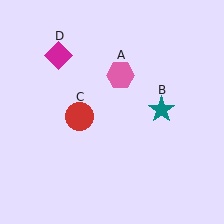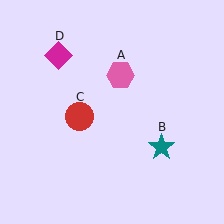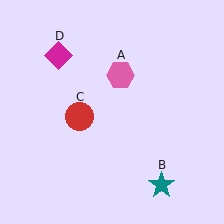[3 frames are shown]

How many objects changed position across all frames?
1 object changed position: teal star (object B).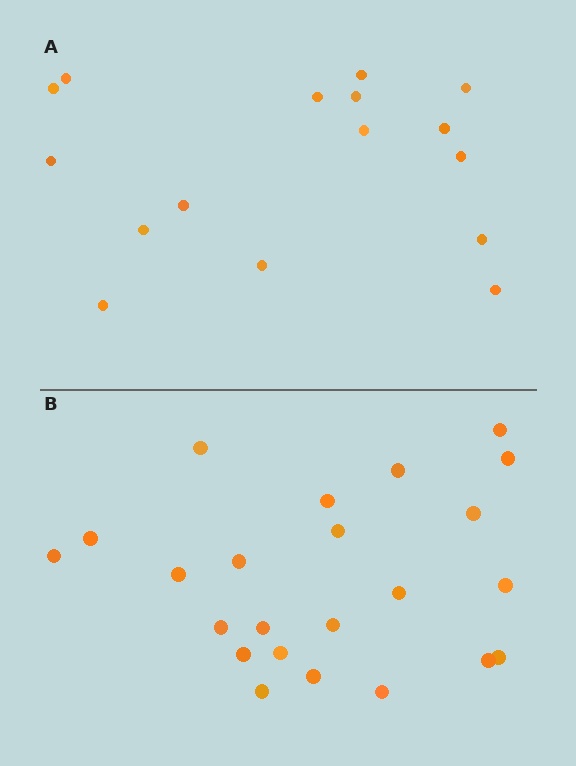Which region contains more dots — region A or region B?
Region B (the bottom region) has more dots.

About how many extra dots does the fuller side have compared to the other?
Region B has roughly 8 or so more dots than region A.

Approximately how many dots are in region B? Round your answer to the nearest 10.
About 20 dots. (The exact count is 23, which rounds to 20.)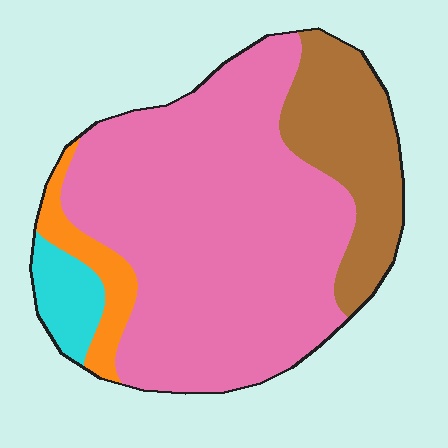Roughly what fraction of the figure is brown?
Brown covers about 20% of the figure.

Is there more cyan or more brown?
Brown.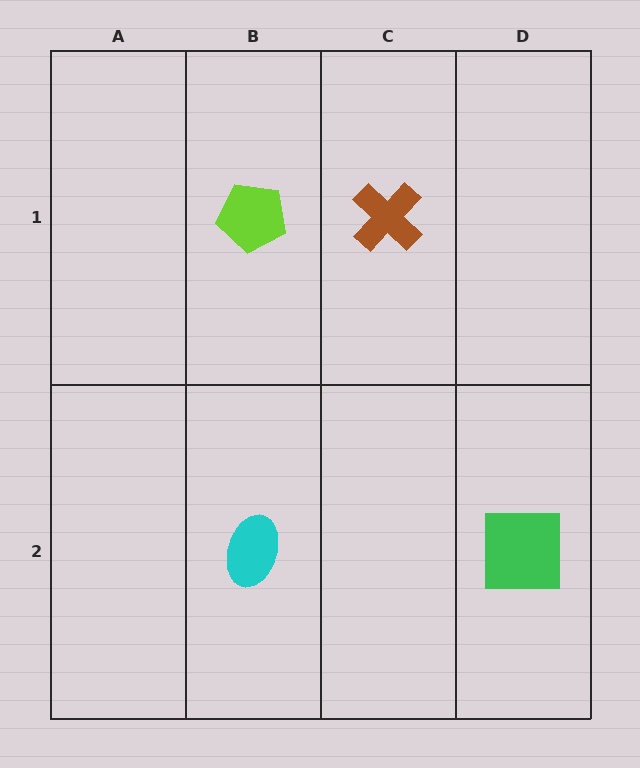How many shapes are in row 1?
2 shapes.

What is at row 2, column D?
A green square.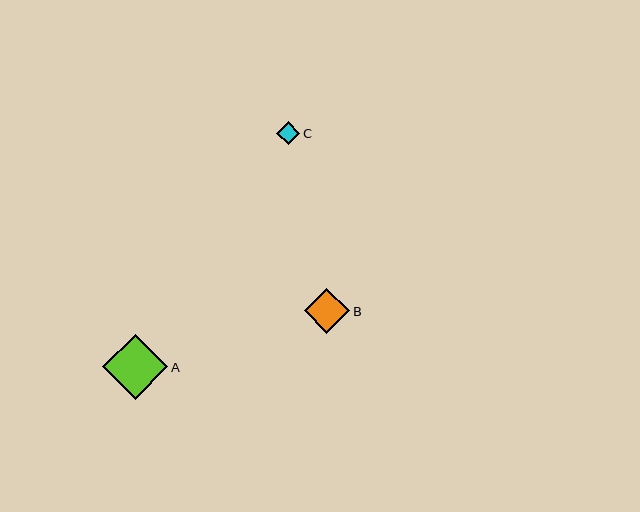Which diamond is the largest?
Diamond A is the largest with a size of approximately 65 pixels.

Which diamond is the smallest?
Diamond C is the smallest with a size of approximately 23 pixels.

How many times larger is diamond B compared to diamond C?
Diamond B is approximately 2.0 times the size of diamond C.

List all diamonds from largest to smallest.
From largest to smallest: A, B, C.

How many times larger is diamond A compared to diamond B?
Diamond A is approximately 1.4 times the size of diamond B.